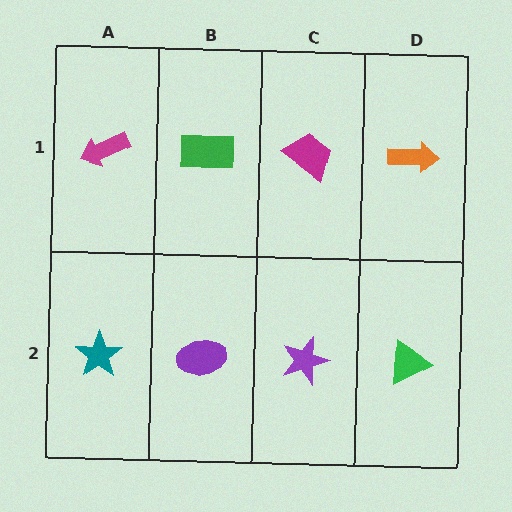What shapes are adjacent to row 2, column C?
A magenta trapezoid (row 1, column C), a purple ellipse (row 2, column B), a green triangle (row 2, column D).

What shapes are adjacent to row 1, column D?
A green triangle (row 2, column D), a magenta trapezoid (row 1, column C).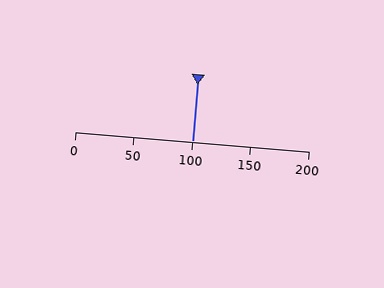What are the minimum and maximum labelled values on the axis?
The axis runs from 0 to 200.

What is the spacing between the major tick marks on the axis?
The major ticks are spaced 50 apart.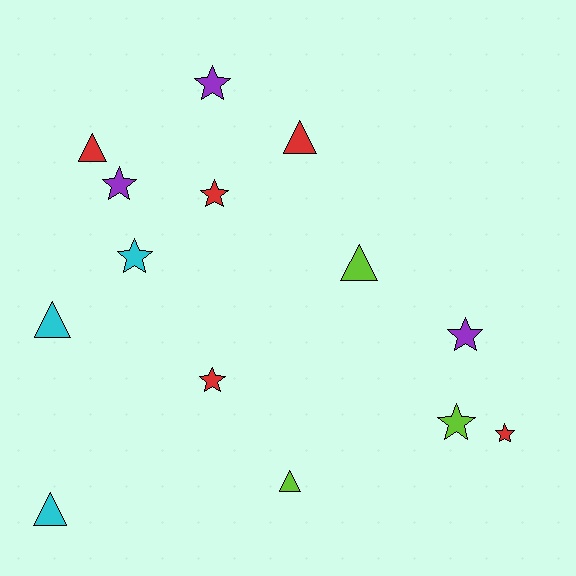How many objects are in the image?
There are 14 objects.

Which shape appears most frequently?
Star, with 8 objects.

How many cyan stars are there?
There is 1 cyan star.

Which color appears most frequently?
Red, with 5 objects.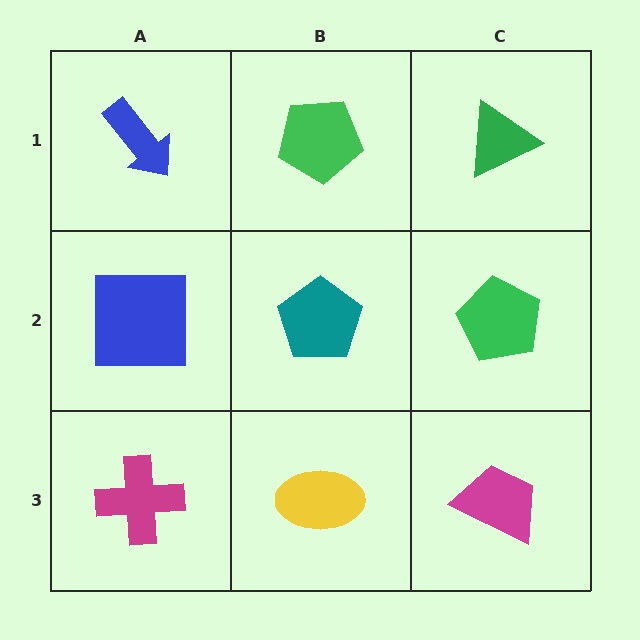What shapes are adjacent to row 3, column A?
A blue square (row 2, column A), a yellow ellipse (row 3, column B).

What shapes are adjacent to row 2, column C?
A green triangle (row 1, column C), a magenta trapezoid (row 3, column C), a teal pentagon (row 2, column B).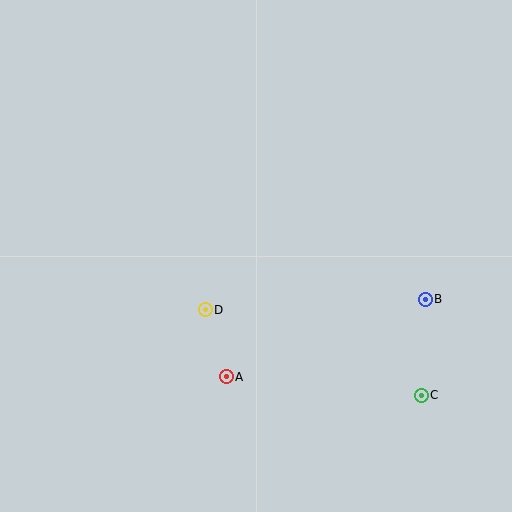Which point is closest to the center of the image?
Point D at (205, 310) is closest to the center.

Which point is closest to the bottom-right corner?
Point C is closest to the bottom-right corner.